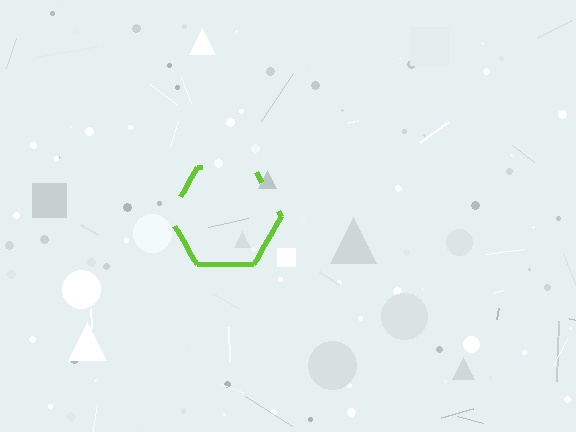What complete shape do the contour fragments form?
The contour fragments form a hexagon.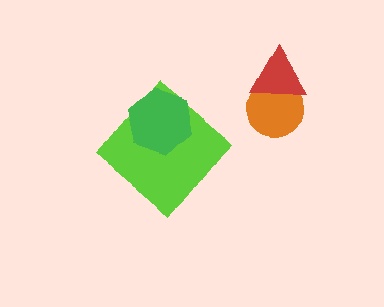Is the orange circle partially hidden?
Yes, it is partially covered by another shape.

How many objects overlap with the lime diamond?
1 object overlaps with the lime diamond.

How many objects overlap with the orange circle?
1 object overlaps with the orange circle.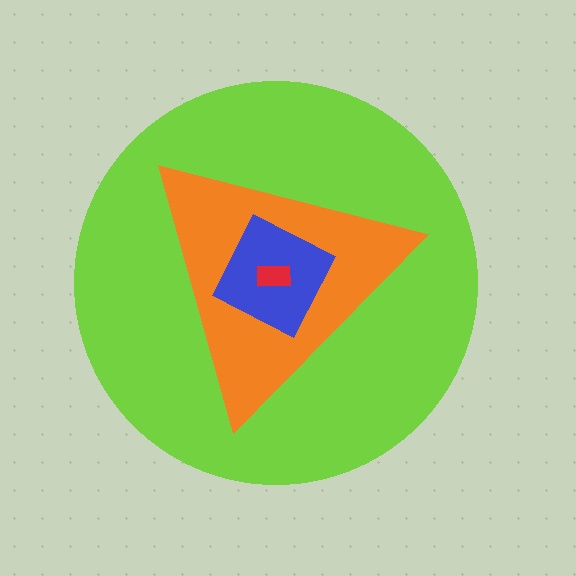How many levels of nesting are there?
4.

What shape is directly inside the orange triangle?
The blue diamond.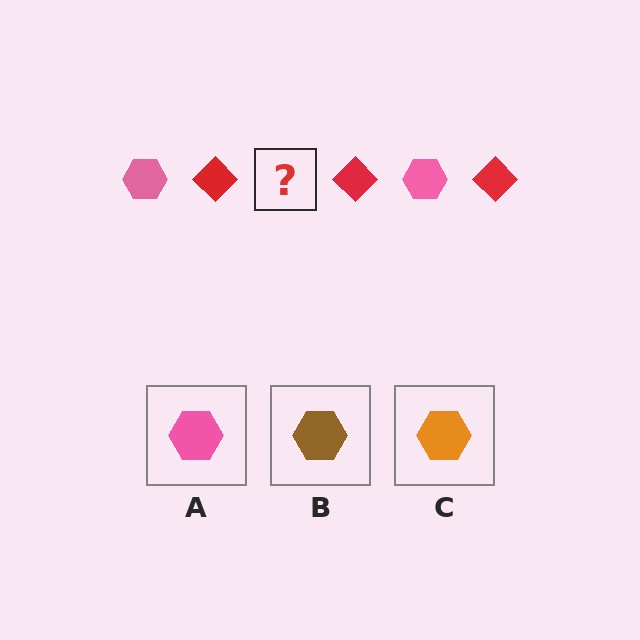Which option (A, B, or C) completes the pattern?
A.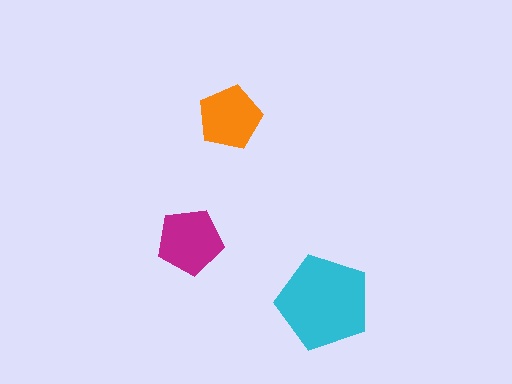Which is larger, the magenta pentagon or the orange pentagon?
The magenta one.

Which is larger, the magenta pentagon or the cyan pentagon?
The cyan one.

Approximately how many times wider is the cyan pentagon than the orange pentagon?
About 1.5 times wider.